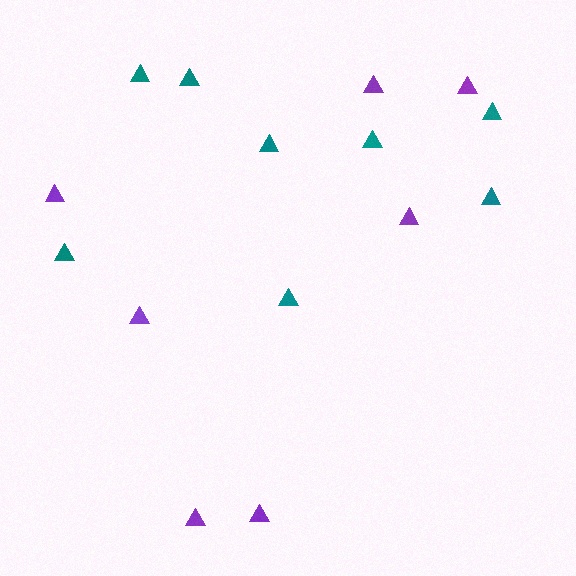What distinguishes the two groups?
There are 2 groups: one group of teal triangles (8) and one group of purple triangles (7).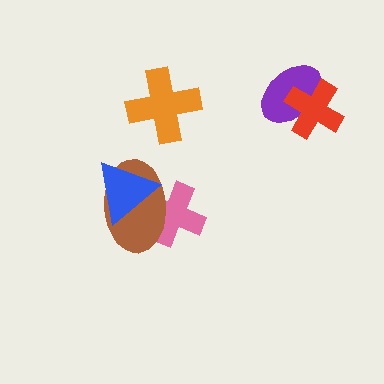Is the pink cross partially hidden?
Yes, it is partially covered by another shape.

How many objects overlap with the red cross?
1 object overlaps with the red cross.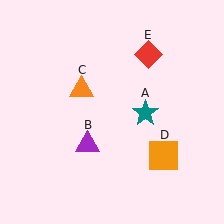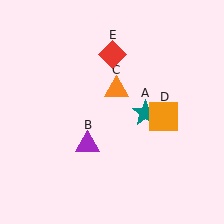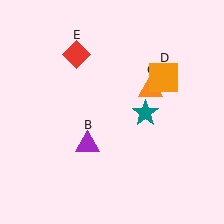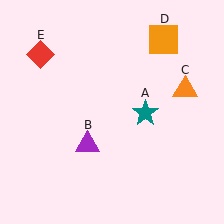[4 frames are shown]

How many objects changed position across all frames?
3 objects changed position: orange triangle (object C), orange square (object D), red diamond (object E).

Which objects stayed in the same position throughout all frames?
Teal star (object A) and purple triangle (object B) remained stationary.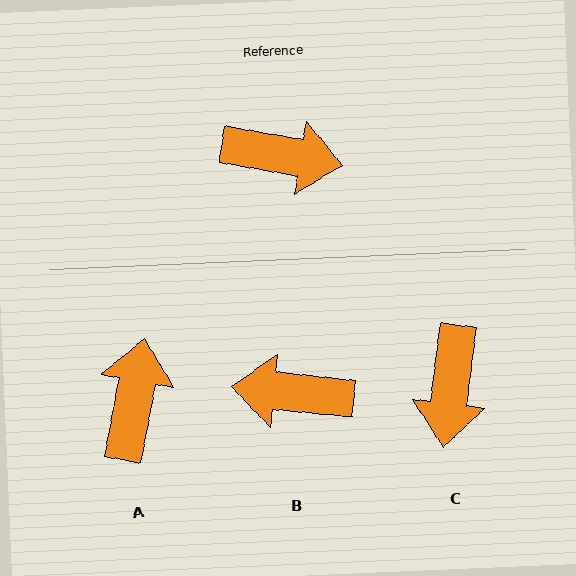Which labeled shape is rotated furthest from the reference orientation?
B, about 176 degrees away.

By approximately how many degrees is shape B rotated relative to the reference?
Approximately 176 degrees clockwise.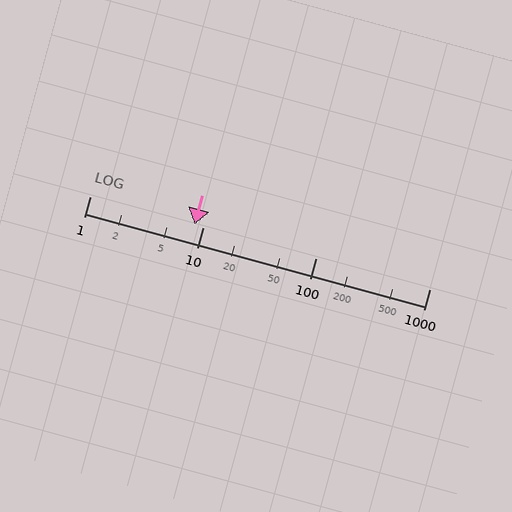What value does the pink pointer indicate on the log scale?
The pointer indicates approximately 8.4.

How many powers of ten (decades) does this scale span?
The scale spans 3 decades, from 1 to 1000.